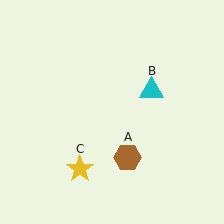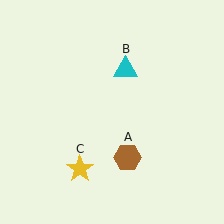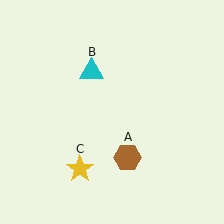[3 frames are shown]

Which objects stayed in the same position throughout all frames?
Brown hexagon (object A) and yellow star (object C) remained stationary.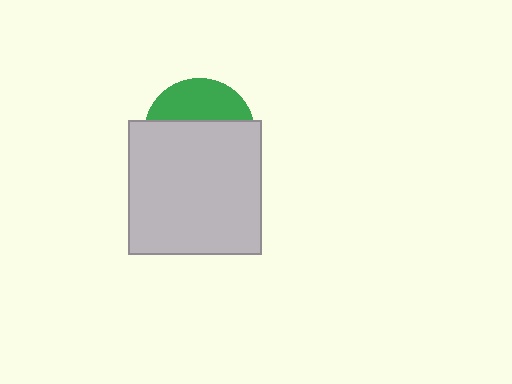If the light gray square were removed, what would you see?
You would see the complete green circle.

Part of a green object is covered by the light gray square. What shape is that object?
It is a circle.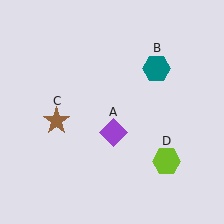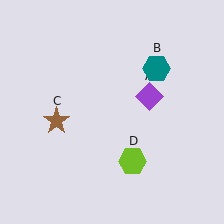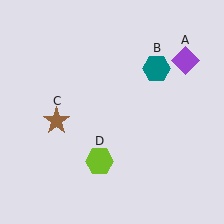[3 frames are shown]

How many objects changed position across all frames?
2 objects changed position: purple diamond (object A), lime hexagon (object D).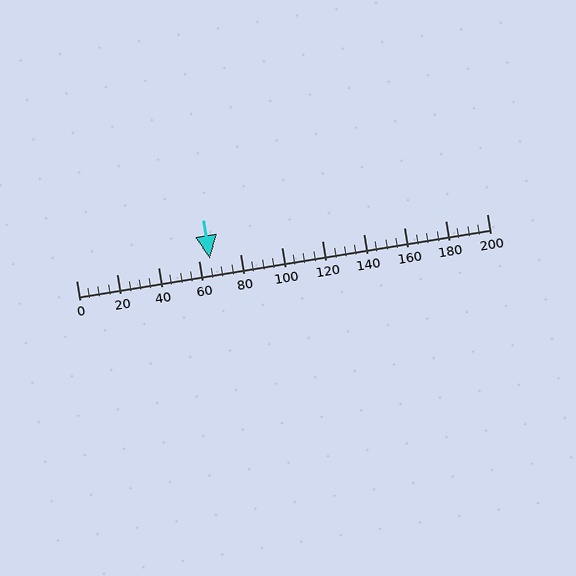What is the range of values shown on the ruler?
The ruler shows values from 0 to 200.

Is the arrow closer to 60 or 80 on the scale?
The arrow is closer to 60.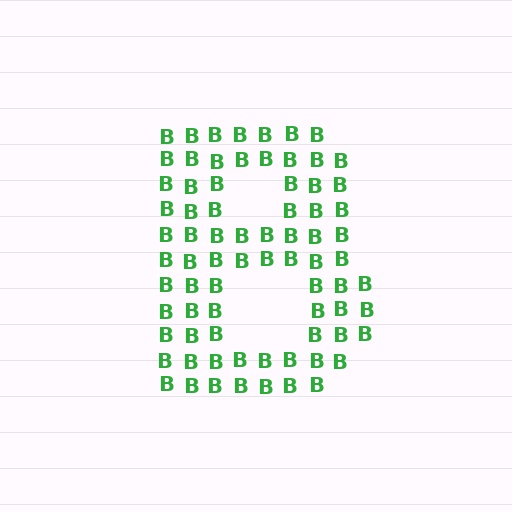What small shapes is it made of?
It is made of small letter B's.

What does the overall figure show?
The overall figure shows the letter B.